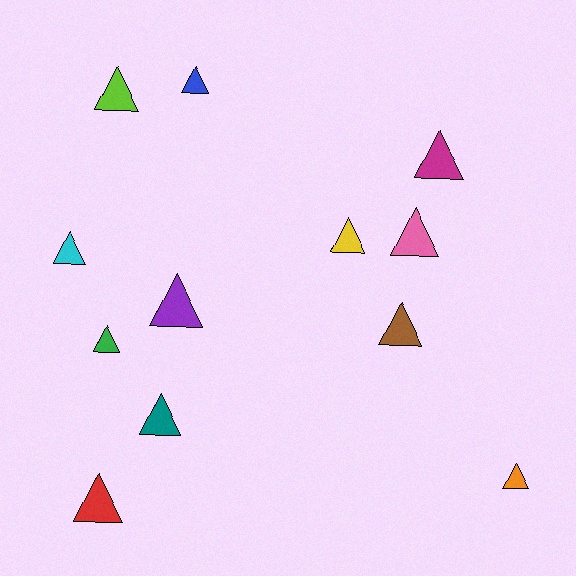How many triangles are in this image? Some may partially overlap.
There are 12 triangles.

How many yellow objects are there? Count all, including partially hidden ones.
There is 1 yellow object.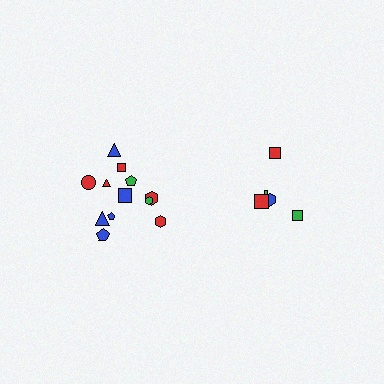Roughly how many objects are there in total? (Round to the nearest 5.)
Roughly 15 objects in total.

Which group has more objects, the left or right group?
The left group.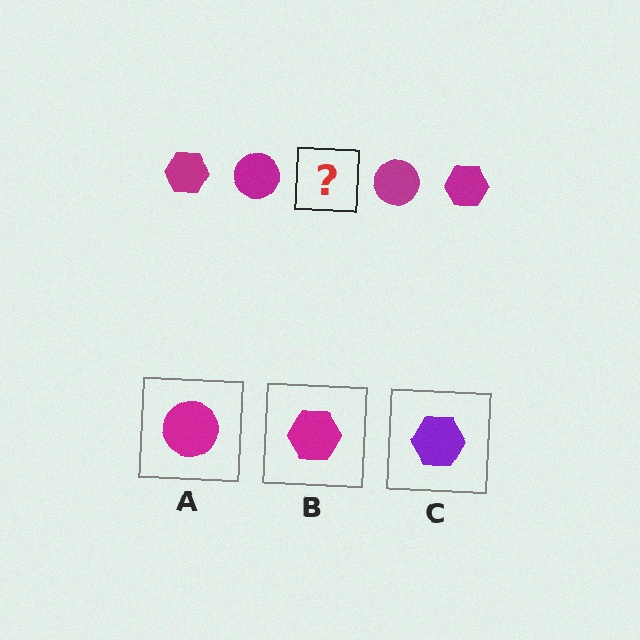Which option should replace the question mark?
Option B.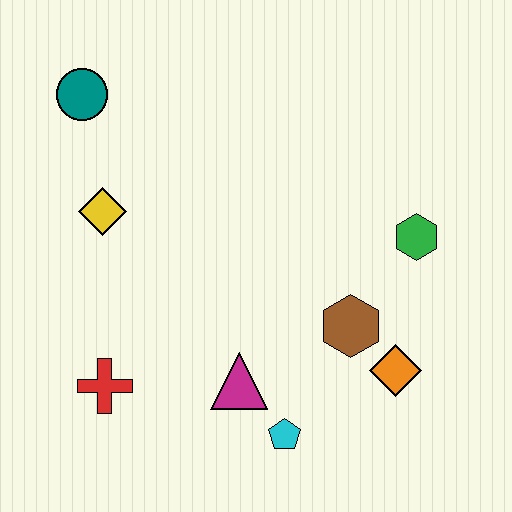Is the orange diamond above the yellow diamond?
No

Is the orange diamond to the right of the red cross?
Yes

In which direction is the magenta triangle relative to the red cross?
The magenta triangle is to the right of the red cross.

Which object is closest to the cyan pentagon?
The magenta triangle is closest to the cyan pentagon.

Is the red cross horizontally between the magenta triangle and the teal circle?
Yes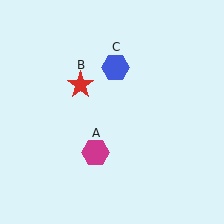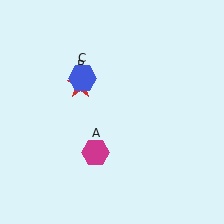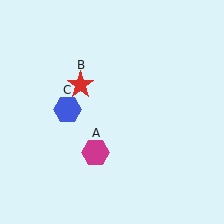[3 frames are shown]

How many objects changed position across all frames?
1 object changed position: blue hexagon (object C).